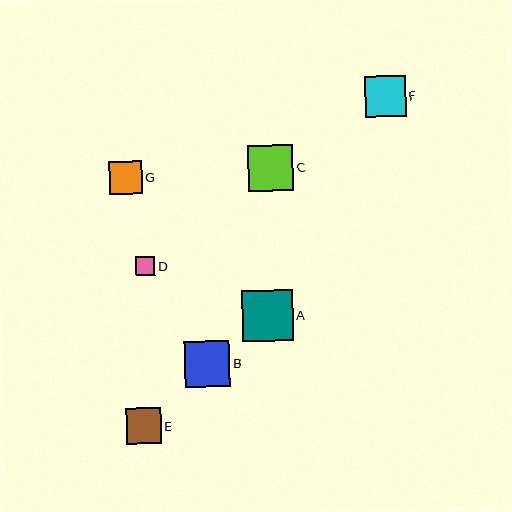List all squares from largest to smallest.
From largest to smallest: A, C, B, F, E, G, D.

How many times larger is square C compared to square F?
Square C is approximately 1.1 times the size of square F.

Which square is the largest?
Square A is the largest with a size of approximately 51 pixels.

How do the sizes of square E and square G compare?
Square E and square G are approximately the same size.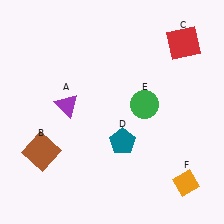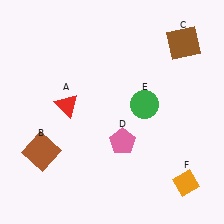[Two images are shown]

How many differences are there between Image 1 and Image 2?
There are 3 differences between the two images.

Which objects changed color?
A changed from purple to red. C changed from red to brown. D changed from teal to pink.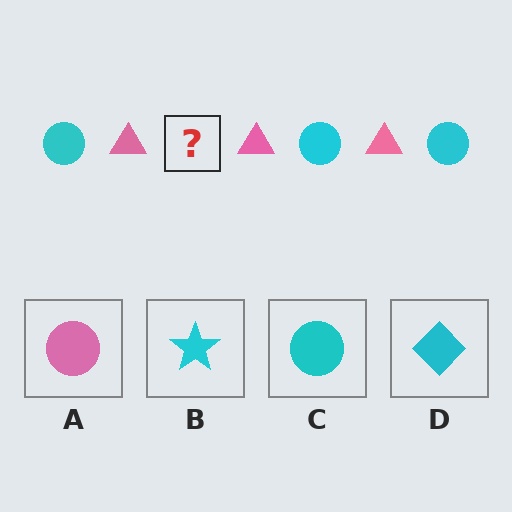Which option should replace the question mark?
Option C.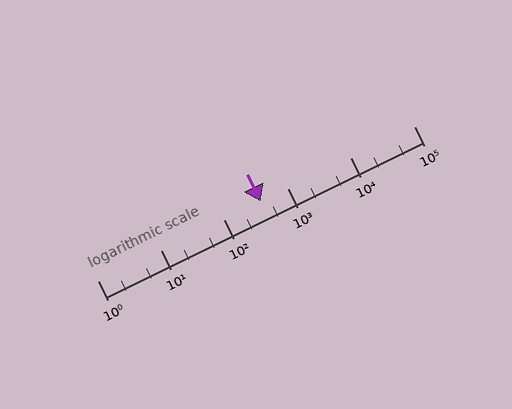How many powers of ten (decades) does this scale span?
The scale spans 5 decades, from 1 to 100000.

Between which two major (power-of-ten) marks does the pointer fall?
The pointer is between 100 and 1000.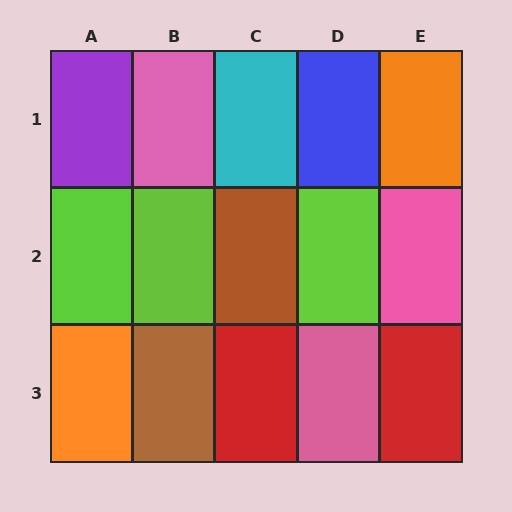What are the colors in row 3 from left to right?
Orange, brown, red, pink, red.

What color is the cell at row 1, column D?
Blue.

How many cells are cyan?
1 cell is cyan.